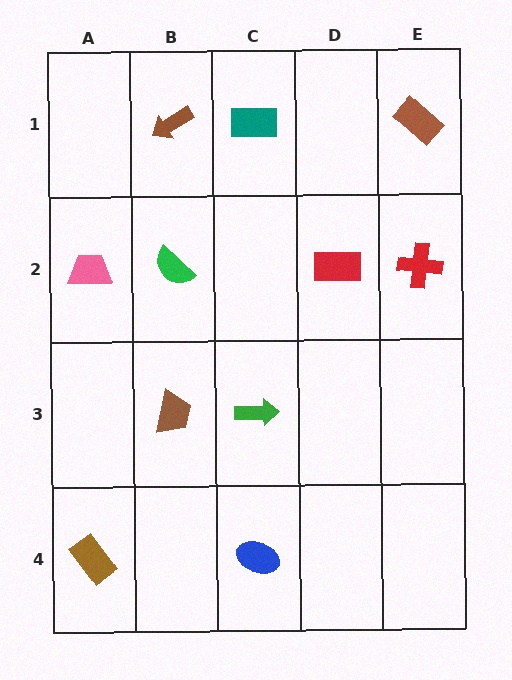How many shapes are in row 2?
4 shapes.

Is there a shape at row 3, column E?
No, that cell is empty.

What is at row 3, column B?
A brown trapezoid.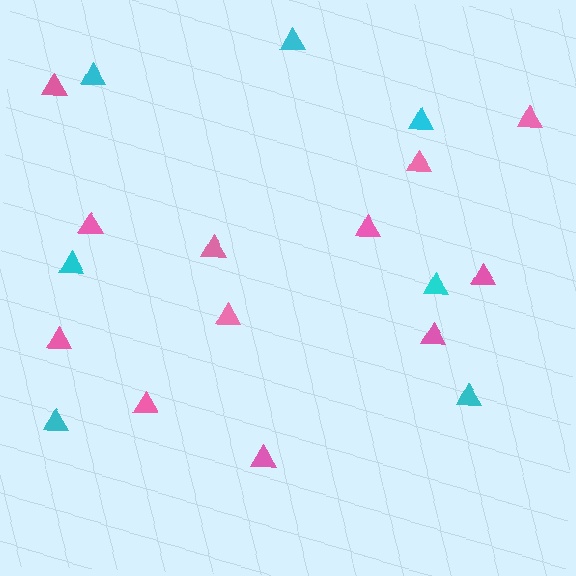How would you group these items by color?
There are 2 groups: one group of pink triangles (12) and one group of cyan triangles (7).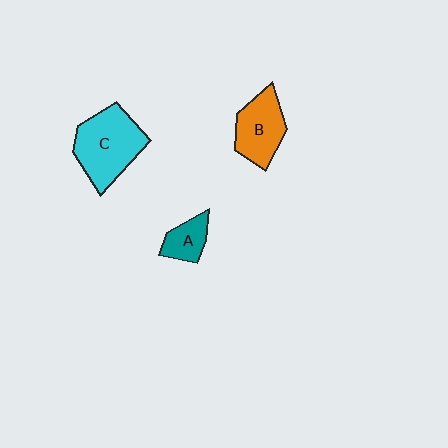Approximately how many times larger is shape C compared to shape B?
Approximately 1.4 times.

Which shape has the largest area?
Shape C (cyan).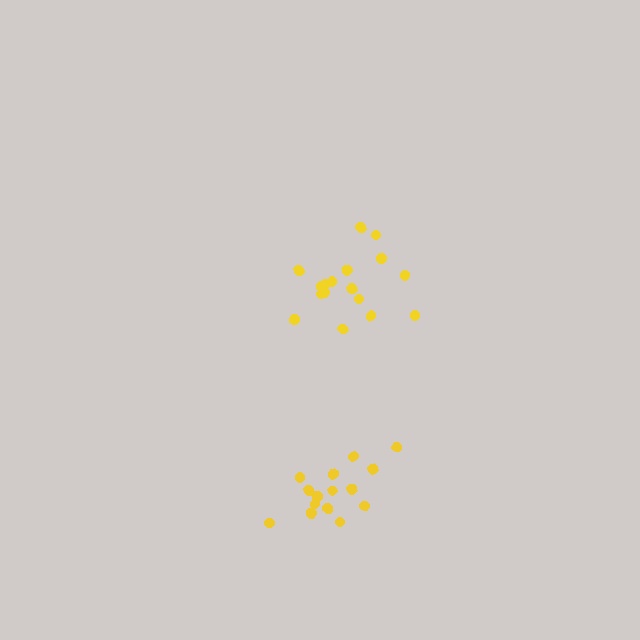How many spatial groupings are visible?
There are 2 spatial groupings.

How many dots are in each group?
Group 1: 15 dots, Group 2: 17 dots (32 total).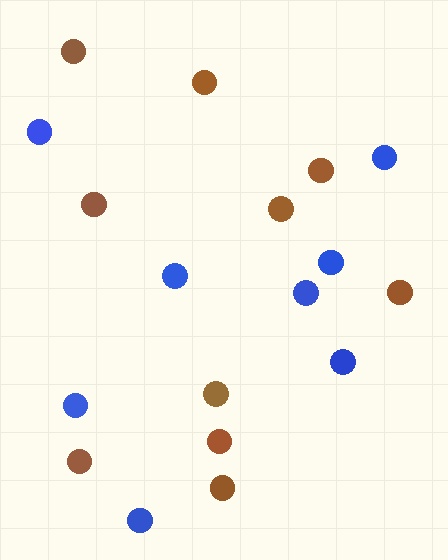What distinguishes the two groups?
There are 2 groups: one group of blue circles (8) and one group of brown circles (10).